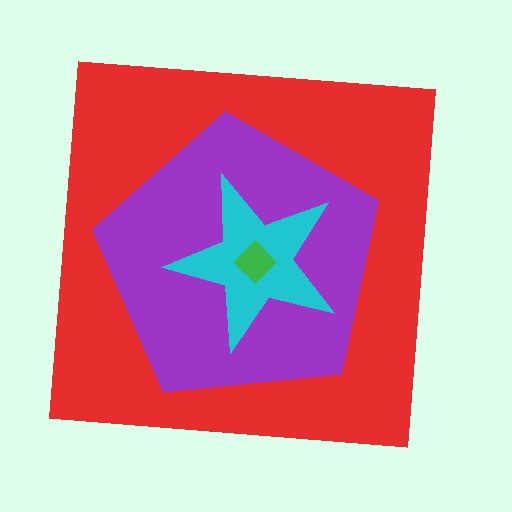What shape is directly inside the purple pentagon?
The cyan star.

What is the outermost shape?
The red square.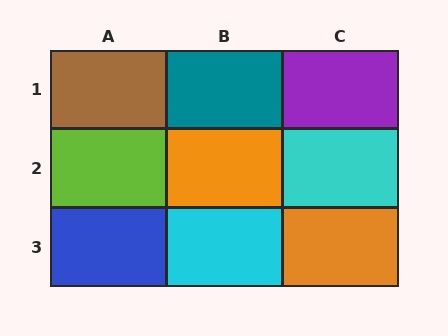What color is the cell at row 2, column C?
Cyan.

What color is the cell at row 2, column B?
Orange.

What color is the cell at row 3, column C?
Orange.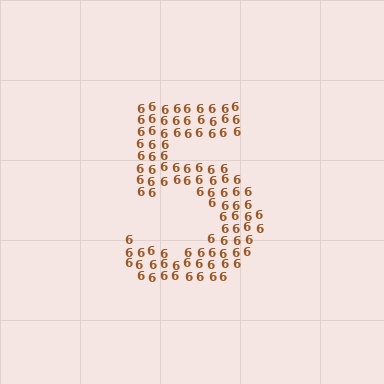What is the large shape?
The large shape is the digit 5.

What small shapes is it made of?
It is made of small digit 6's.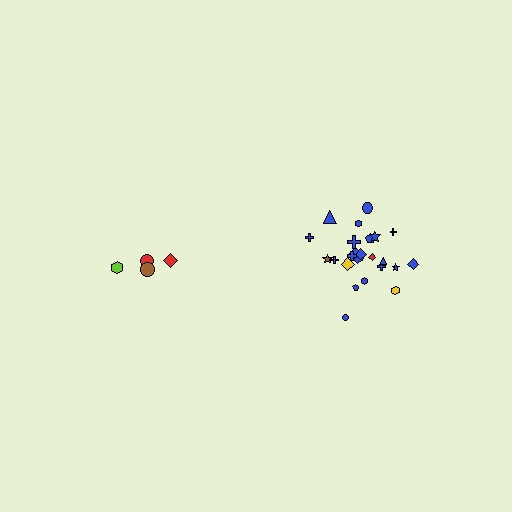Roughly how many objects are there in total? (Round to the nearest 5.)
Roughly 30 objects in total.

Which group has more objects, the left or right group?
The right group.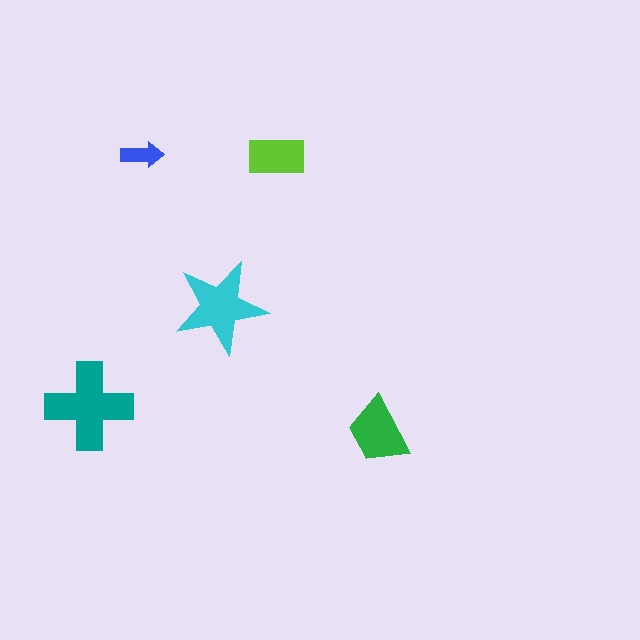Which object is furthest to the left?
The teal cross is leftmost.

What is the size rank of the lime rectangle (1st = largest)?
4th.